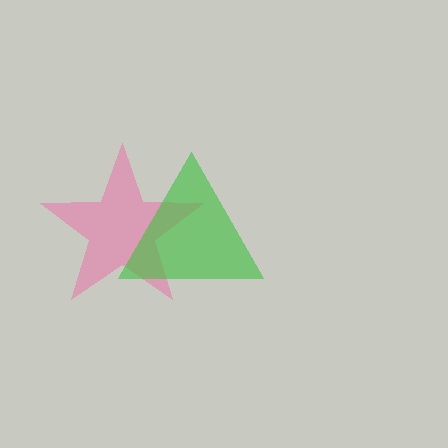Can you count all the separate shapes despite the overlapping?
Yes, there are 2 separate shapes.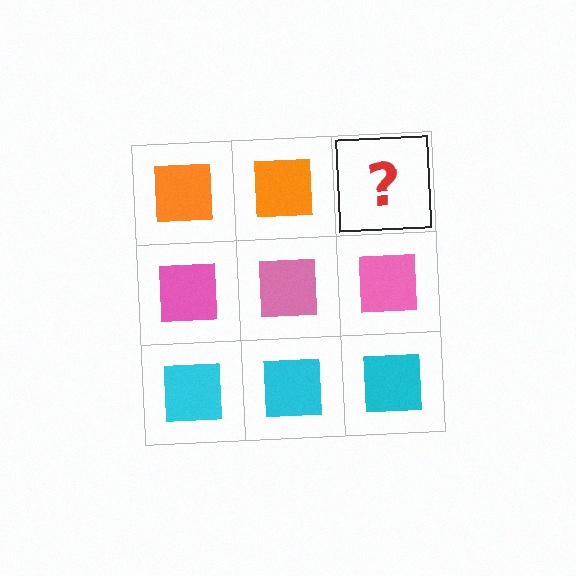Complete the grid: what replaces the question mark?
The question mark should be replaced with an orange square.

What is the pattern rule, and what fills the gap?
The rule is that each row has a consistent color. The gap should be filled with an orange square.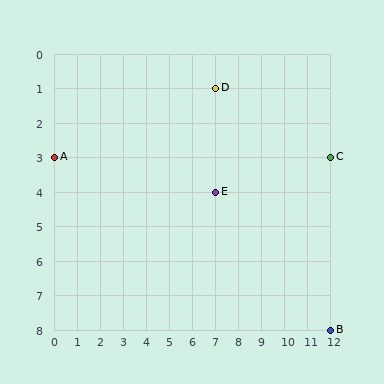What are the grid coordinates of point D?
Point D is at grid coordinates (7, 1).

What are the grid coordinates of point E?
Point E is at grid coordinates (7, 4).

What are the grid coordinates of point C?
Point C is at grid coordinates (12, 3).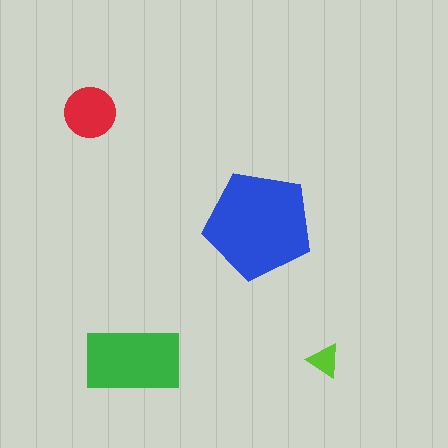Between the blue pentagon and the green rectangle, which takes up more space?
The blue pentagon.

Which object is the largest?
The blue pentagon.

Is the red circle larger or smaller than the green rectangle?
Smaller.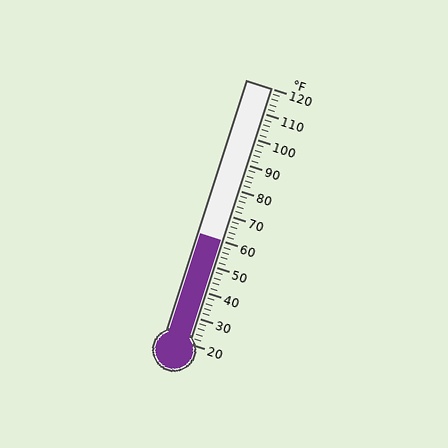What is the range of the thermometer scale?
The thermometer scale ranges from 20°F to 120°F.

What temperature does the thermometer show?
The thermometer shows approximately 60°F.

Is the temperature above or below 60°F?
The temperature is at 60°F.